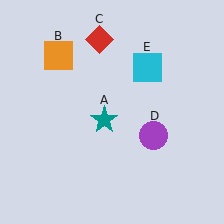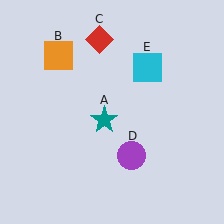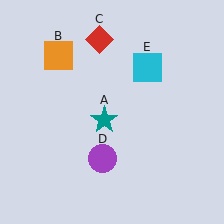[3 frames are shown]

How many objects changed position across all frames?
1 object changed position: purple circle (object D).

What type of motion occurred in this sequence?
The purple circle (object D) rotated clockwise around the center of the scene.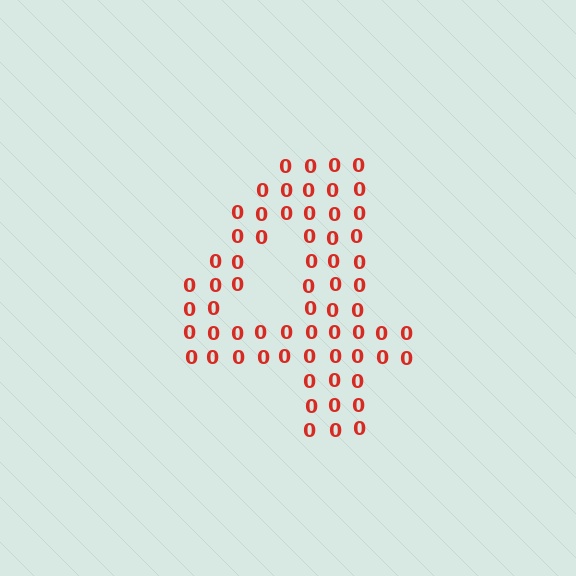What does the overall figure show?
The overall figure shows the digit 4.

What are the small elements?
The small elements are digit 0's.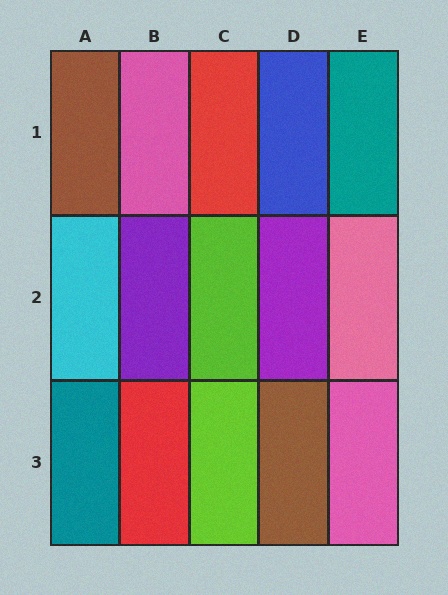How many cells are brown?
2 cells are brown.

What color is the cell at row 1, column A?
Brown.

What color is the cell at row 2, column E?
Pink.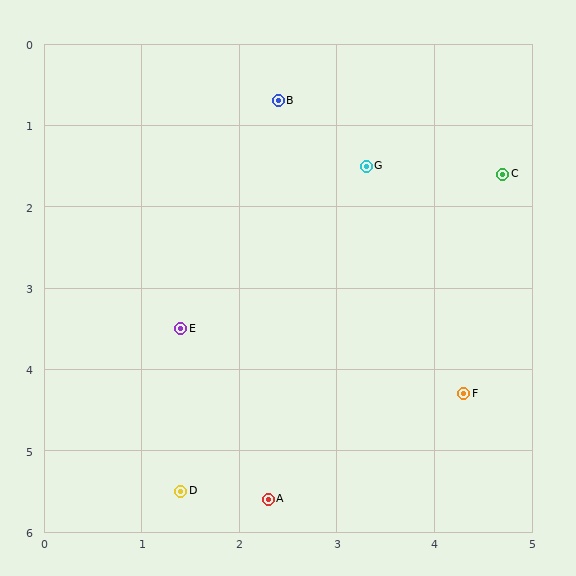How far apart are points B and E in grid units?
Points B and E are about 3.0 grid units apart.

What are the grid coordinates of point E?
Point E is at approximately (1.4, 3.5).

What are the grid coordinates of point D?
Point D is at approximately (1.4, 5.5).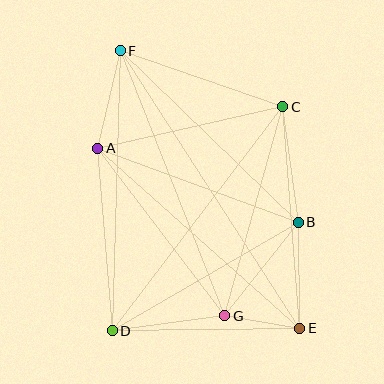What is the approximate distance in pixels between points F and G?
The distance between F and G is approximately 285 pixels.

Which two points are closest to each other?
Points E and G are closest to each other.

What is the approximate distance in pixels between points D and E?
The distance between D and E is approximately 187 pixels.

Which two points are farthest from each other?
Points E and F are farthest from each other.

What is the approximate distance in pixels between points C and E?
The distance between C and E is approximately 222 pixels.